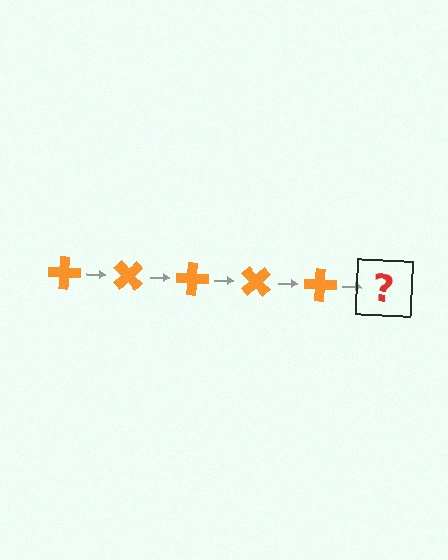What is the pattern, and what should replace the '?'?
The pattern is that the cross rotates 45 degrees each step. The '?' should be an orange cross rotated 225 degrees.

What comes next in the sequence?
The next element should be an orange cross rotated 225 degrees.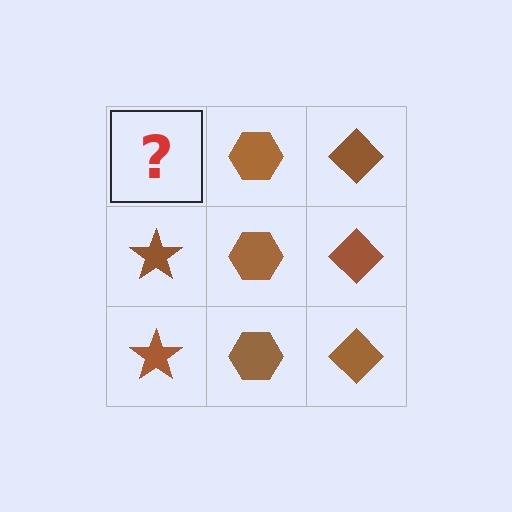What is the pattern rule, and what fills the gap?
The rule is that each column has a consistent shape. The gap should be filled with a brown star.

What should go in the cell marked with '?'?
The missing cell should contain a brown star.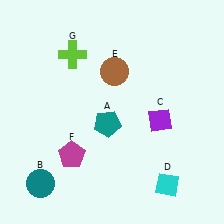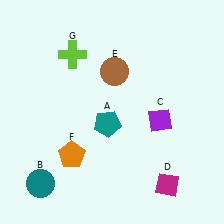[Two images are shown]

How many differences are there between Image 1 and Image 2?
There are 2 differences between the two images.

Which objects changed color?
D changed from cyan to magenta. F changed from magenta to orange.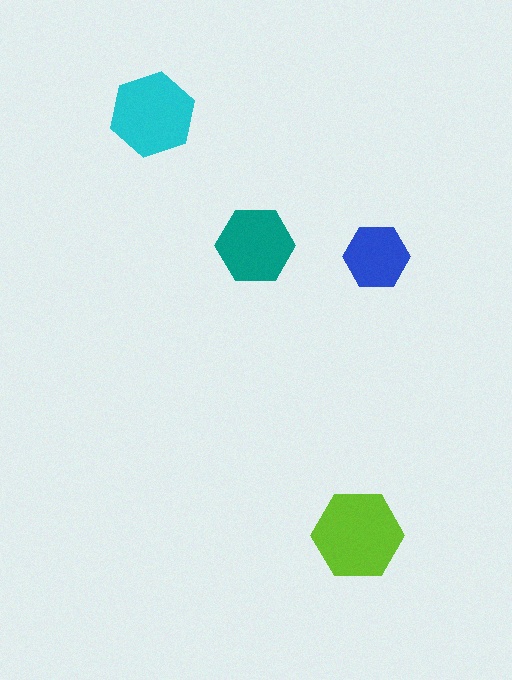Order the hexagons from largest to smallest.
the lime one, the cyan one, the teal one, the blue one.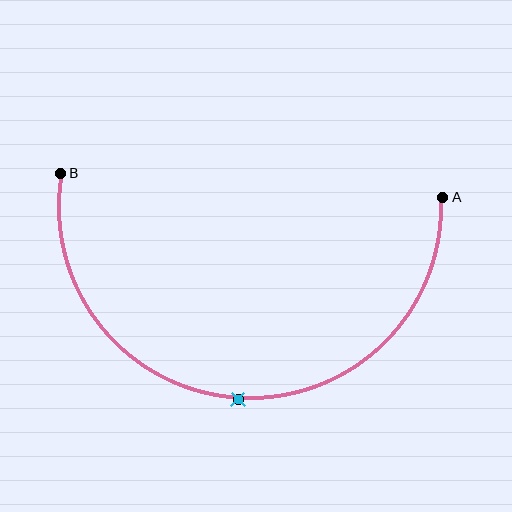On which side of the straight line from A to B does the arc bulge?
The arc bulges below the straight line connecting A and B.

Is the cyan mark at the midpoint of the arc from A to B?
Yes. The cyan mark lies on the arc at equal arc-length from both A and B — it is the arc midpoint.